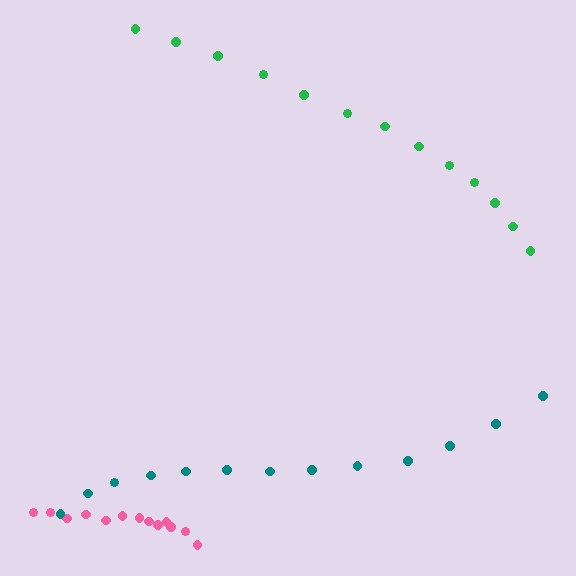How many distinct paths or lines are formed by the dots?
There are 3 distinct paths.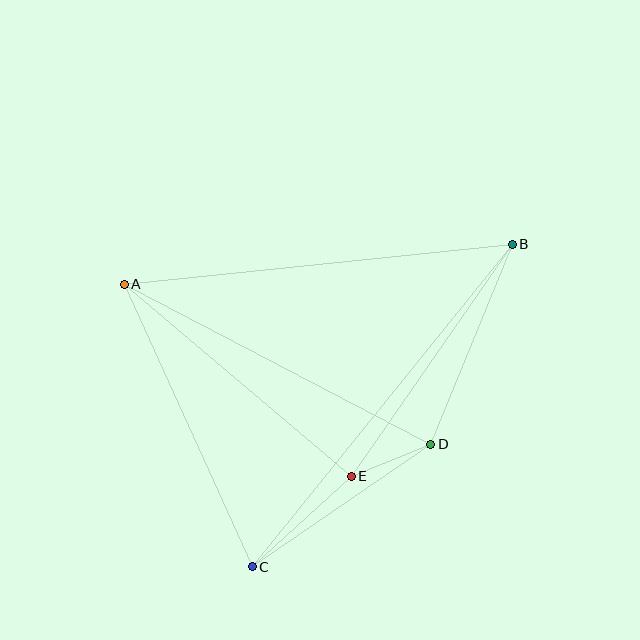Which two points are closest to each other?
Points D and E are closest to each other.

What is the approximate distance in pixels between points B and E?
The distance between B and E is approximately 282 pixels.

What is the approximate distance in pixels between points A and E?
The distance between A and E is approximately 297 pixels.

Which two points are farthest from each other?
Points B and C are farthest from each other.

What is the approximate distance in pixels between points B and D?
The distance between B and D is approximately 216 pixels.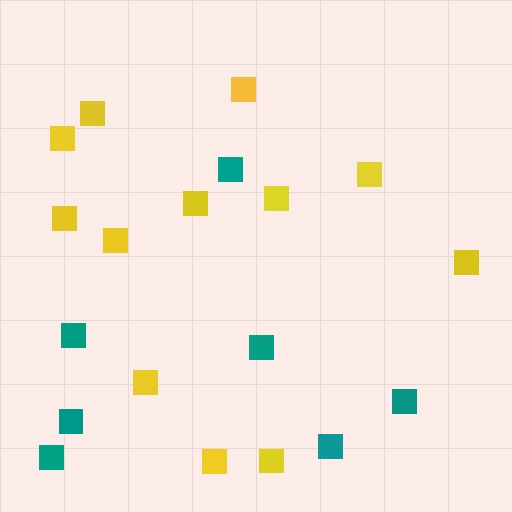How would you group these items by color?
There are 2 groups: one group of teal squares (7) and one group of yellow squares (12).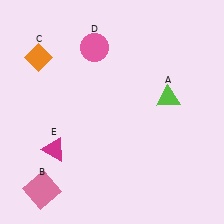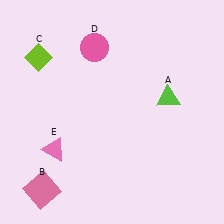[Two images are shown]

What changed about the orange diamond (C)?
In Image 1, C is orange. In Image 2, it changed to lime.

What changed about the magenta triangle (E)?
In Image 1, E is magenta. In Image 2, it changed to pink.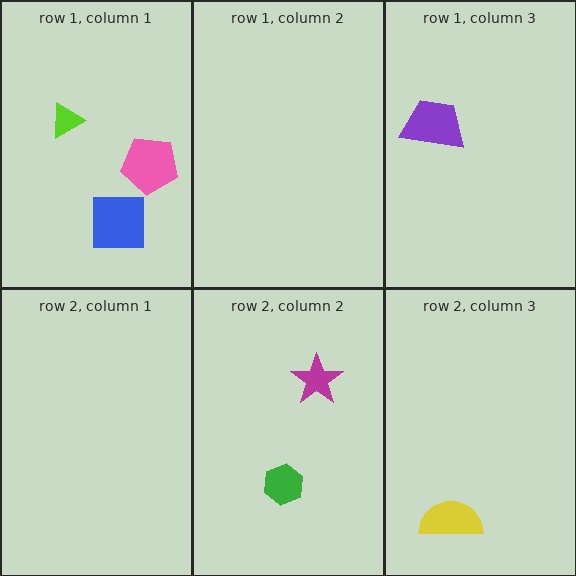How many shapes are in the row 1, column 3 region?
1.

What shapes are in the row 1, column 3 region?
The purple trapezoid.